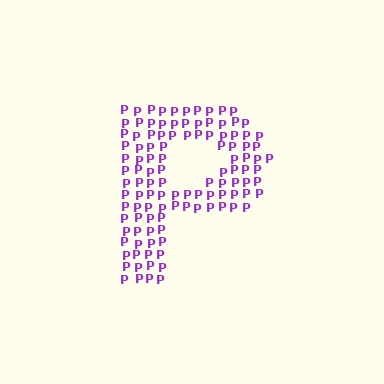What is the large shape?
The large shape is the letter P.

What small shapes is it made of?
It is made of small letter P's.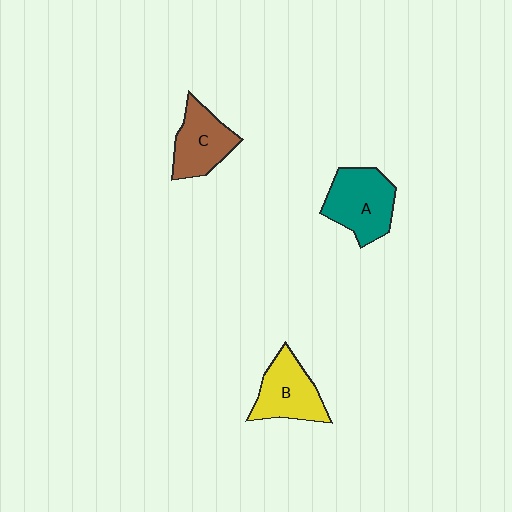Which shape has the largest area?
Shape A (teal).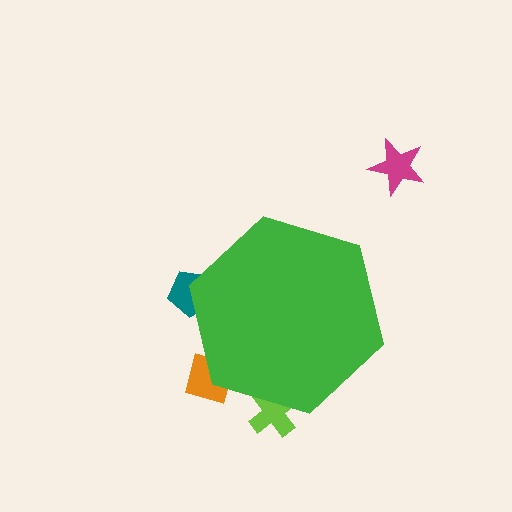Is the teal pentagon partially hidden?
Yes, the teal pentagon is partially hidden behind the green hexagon.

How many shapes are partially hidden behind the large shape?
3 shapes are partially hidden.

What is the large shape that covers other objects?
A green hexagon.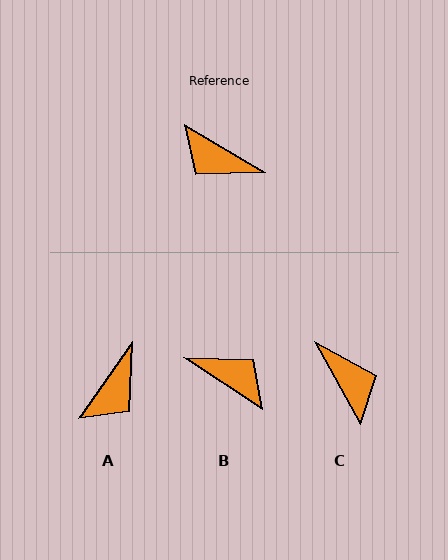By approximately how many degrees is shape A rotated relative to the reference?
Approximately 86 degrees counter-clockwise.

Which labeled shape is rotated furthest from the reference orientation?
B, about 178 degrees away.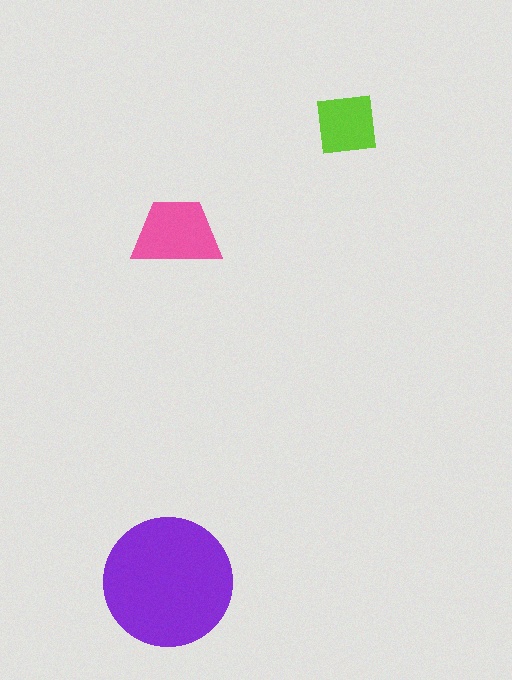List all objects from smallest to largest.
The lime square, the pink trapezoid, the purple circle.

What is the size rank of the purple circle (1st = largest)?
1st.